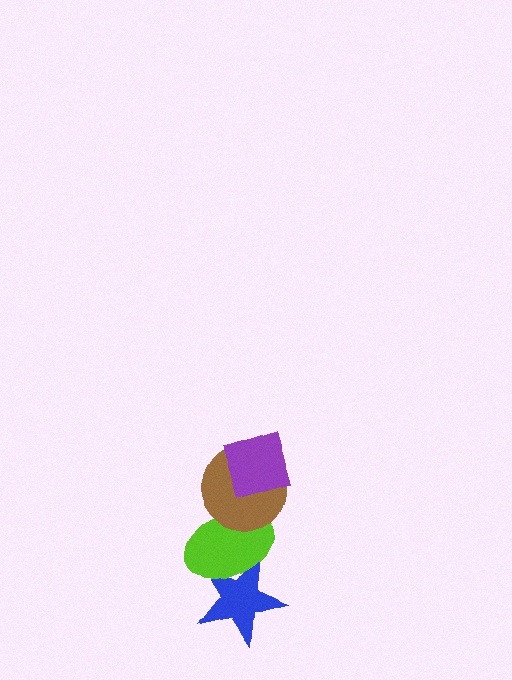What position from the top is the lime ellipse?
The lime ellipse is 3rd from the top.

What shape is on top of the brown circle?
The purple diamond is on top of the brown circle.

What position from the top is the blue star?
The blue star is 4th from the top.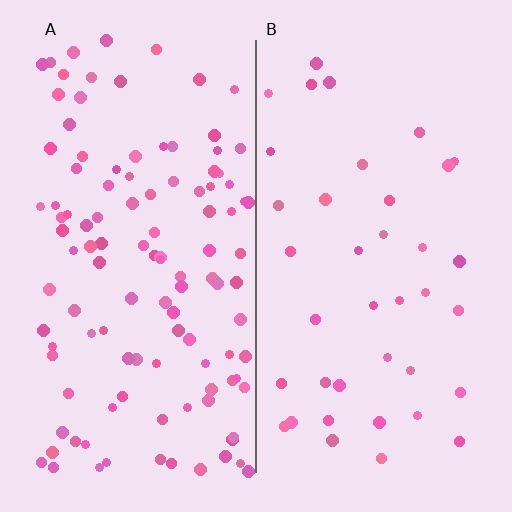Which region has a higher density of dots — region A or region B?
A (the left).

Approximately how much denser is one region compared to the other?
Approximately 2.9× — region A over region B.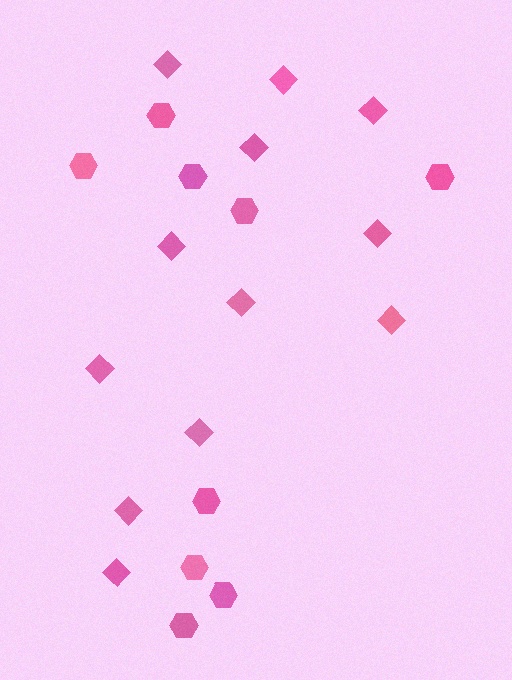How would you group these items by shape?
There are 2 groups: one group of diamonds (12) and one group of hexagons (9).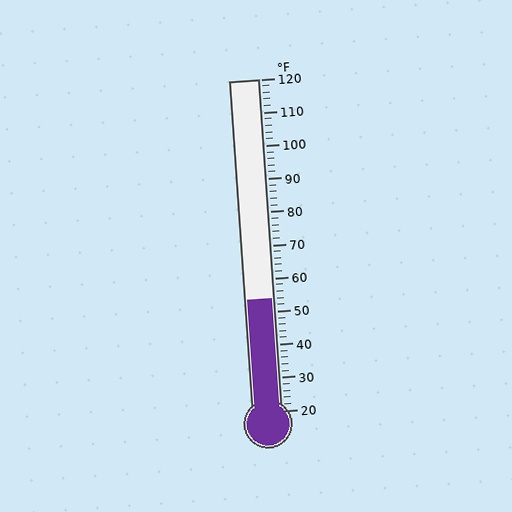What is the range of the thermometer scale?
The thermometer scale ranges from 20°F to 120°F.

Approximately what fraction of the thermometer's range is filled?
The thermometer is filled to approximately 35% of its range.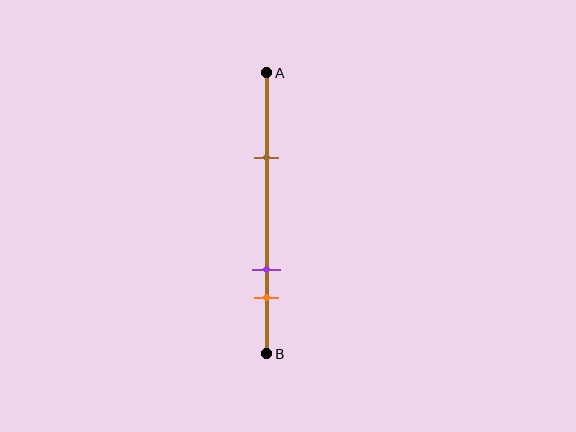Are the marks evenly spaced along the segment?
No, the marks are not evenly spaced.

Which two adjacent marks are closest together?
The purple and orange marks are the closest adjacent pair.